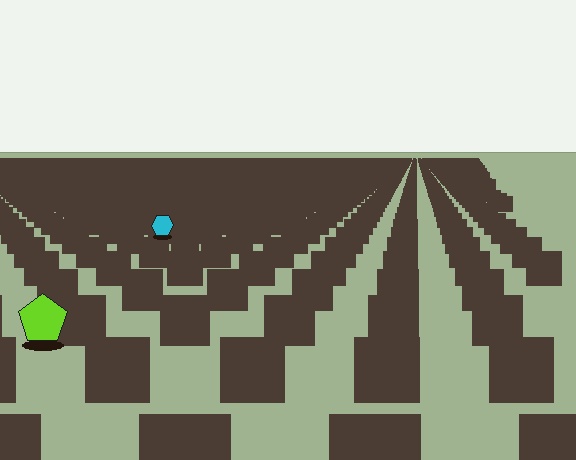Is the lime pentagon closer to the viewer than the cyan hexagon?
Yes. The lime pentagon is closer — you can tell from the texture gradient: the ground texture is coarser near it.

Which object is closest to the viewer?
The lime pentagon is closest. The texture marks near it are larger and more spread out.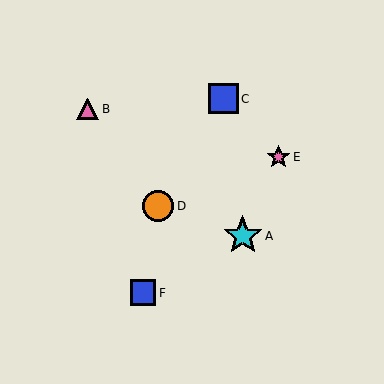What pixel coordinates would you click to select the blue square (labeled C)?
Click at (224, 99) to select the blue square C.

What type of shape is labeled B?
Shape B is a pink triangle.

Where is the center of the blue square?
The center of the blue square is at (143, 293).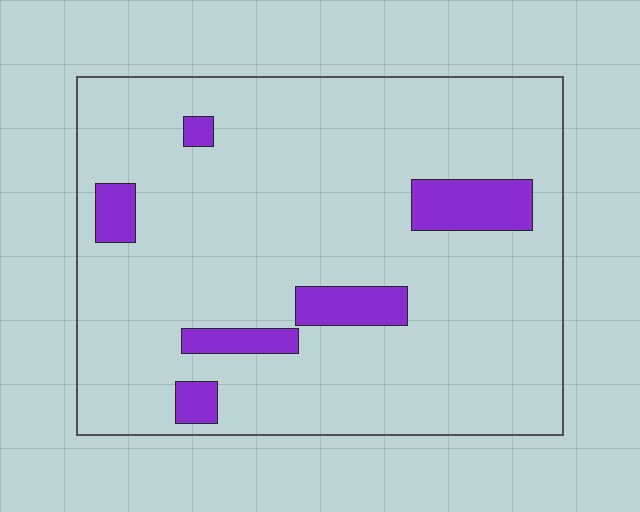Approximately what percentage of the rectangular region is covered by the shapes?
Approximately 10%.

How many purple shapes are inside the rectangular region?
6.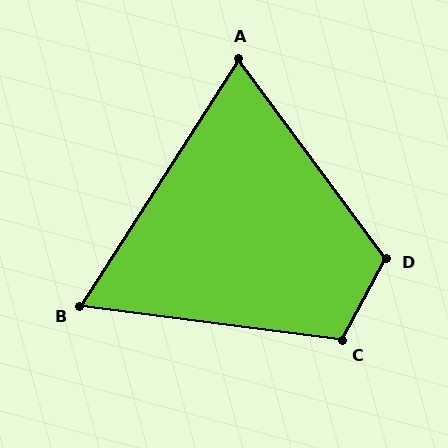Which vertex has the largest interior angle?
D, at approximately 115 degrees.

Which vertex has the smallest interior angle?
B, at approximately 65 degrees.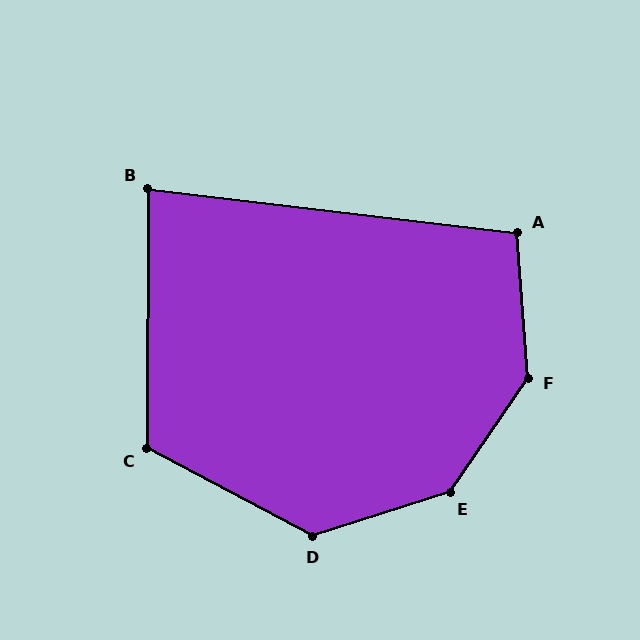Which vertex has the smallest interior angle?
B, at approximately 84 degrees.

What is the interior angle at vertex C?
Approximately 117 degrees (obtuse).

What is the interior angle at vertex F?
Approximately 142 degrees (obtuse).